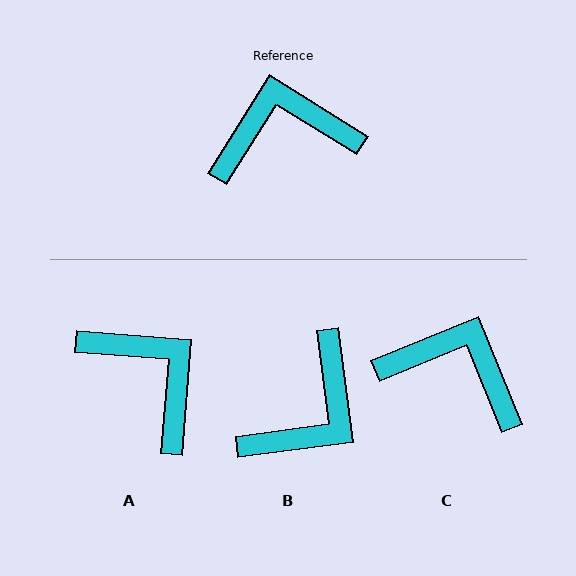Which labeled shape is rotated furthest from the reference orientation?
B, about 140 degrees away.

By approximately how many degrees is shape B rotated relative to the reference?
Approximately 140 degrees clockwise.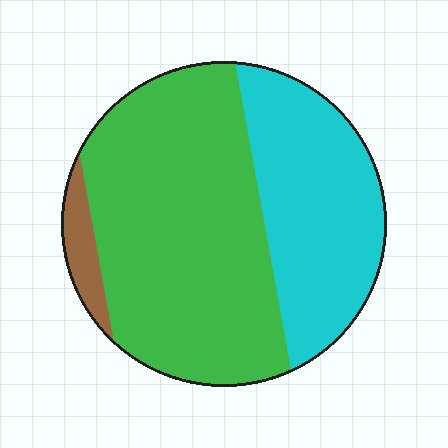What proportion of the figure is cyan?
Cyan takes up about one third (1/3) of the figure.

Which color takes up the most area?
Green, at roughly 60%.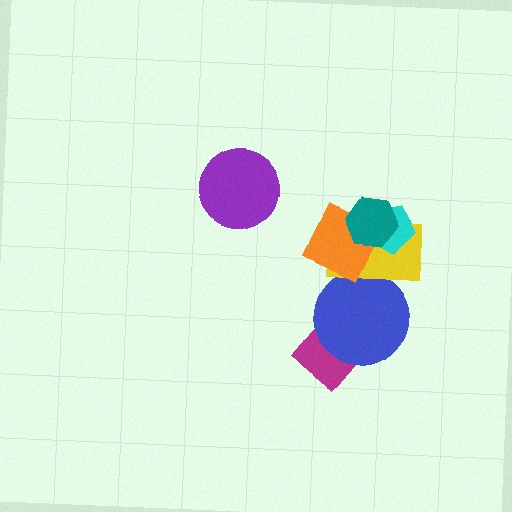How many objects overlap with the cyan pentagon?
3 objects overlap with the cyan pentagon.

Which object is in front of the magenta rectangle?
The blue circle is in front of the magenta rectangle.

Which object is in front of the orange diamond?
The teal hexagon is in front of the orange diamond.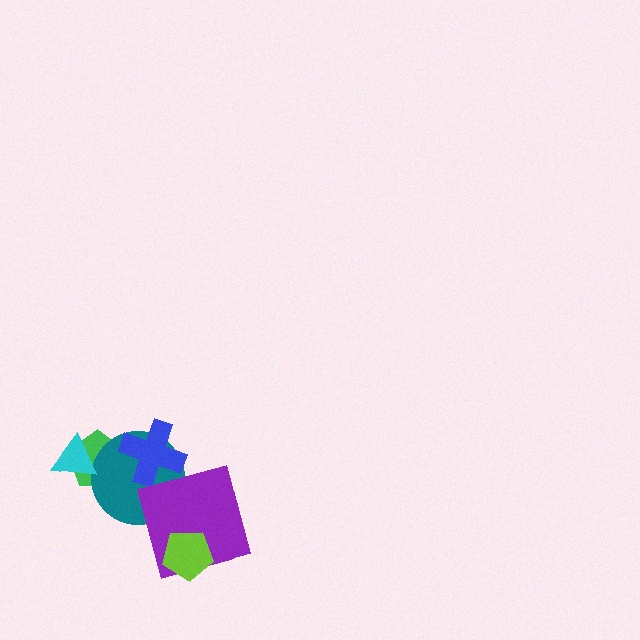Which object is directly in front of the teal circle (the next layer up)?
The blue cross is directly in front of the teal circle.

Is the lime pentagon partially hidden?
No, no other shape covers it.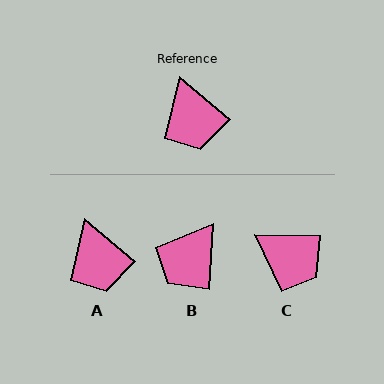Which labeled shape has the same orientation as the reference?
A.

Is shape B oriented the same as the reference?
No, it is off by about 54 degrees.